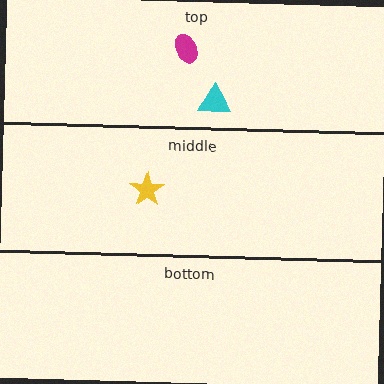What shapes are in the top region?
The cyan triangle, the magenta ellipse.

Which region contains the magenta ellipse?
The top region.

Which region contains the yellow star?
The middle region.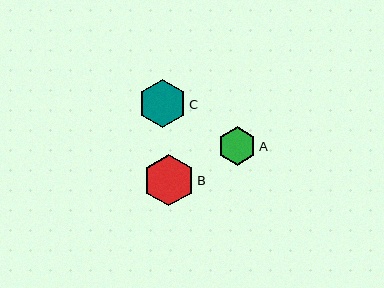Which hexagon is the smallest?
Hexagon A is the smallest with a size of approximately 39 pixels.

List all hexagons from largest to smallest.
From largest to smallest: B, C, A.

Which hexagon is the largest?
Hexagon B is the largest with a size of approximately 51 pixels.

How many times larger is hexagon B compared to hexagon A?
Hexagon B is approximately 1.3 times the size of hexagon A.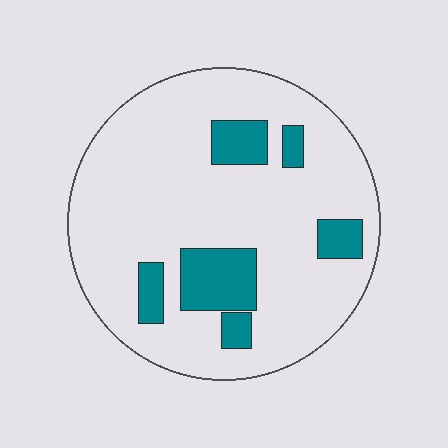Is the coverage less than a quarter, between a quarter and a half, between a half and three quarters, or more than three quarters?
Less than a quarter.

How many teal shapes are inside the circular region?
6.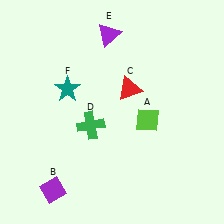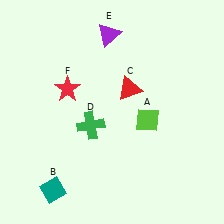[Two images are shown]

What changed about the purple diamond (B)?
In Image 1, B is purple. In Image 2, it changed to teal.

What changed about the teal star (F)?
In Image 1, F is teal. In Image 2, it changed to red.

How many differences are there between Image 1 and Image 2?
There are 2 differences between the two images.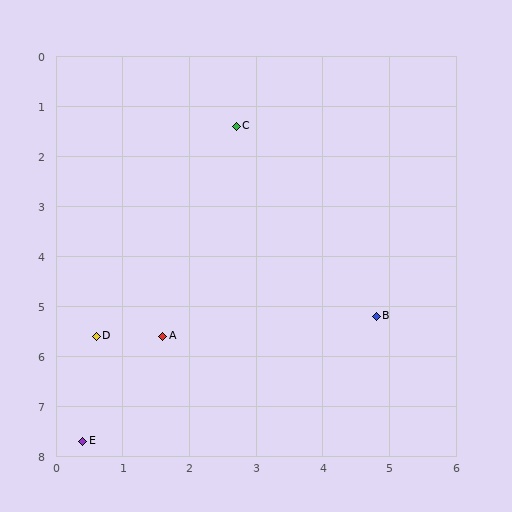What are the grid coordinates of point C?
Point C is at approximately (2.7, 1.4).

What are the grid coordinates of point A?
Point A is at approximately (1.6, 5.6).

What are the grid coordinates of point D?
Point D is at approximately (0.6, 5.6).